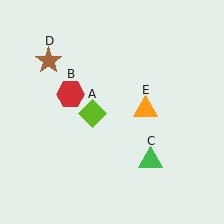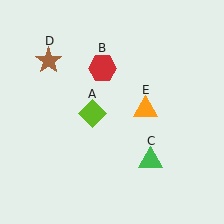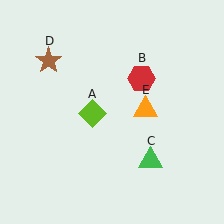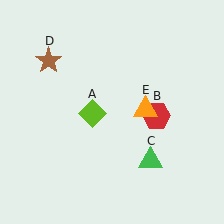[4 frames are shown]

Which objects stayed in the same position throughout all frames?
Lime diamond (object A) and green triangle (object C) and brown star (object D) and orange triangle (object E) remained stationary.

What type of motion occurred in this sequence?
The red hexagon (object B) rotated clockwise around the center of the scene.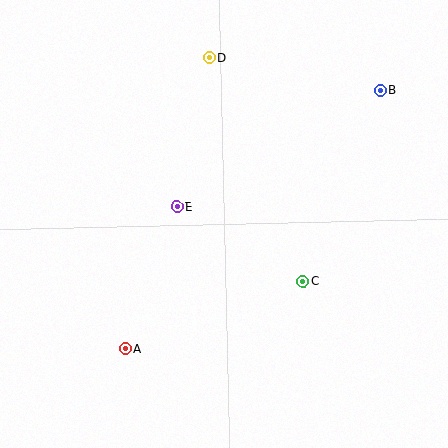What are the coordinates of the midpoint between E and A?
The midpoint between E and A is at (151, 278).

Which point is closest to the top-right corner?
Point B is closest to the top-right corner.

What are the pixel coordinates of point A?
Point A is at (125, 349).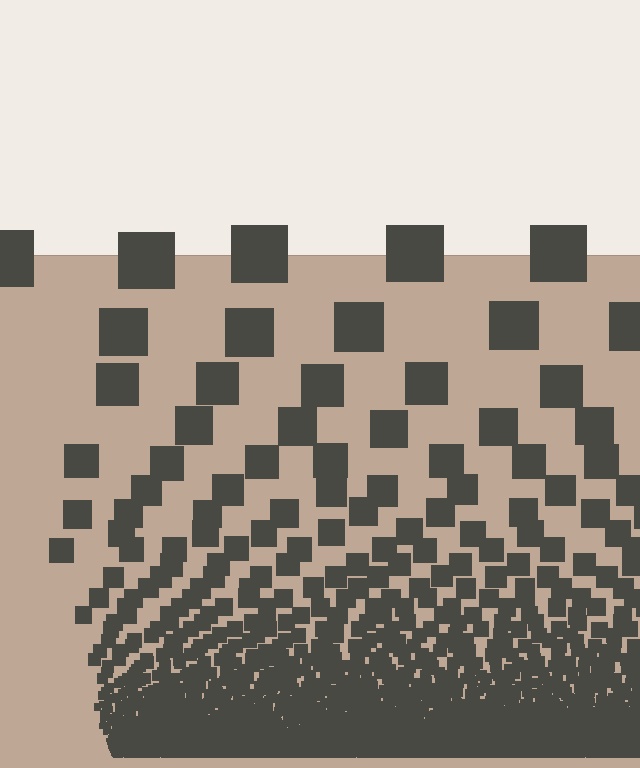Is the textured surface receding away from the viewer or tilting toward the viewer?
The surface appears to tilt toward the viewer. Texture elements get larger and sparser toward the top.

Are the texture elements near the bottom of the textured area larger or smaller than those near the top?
Smaller. The gradient is inverted — elements near the bottom are smaller and denser.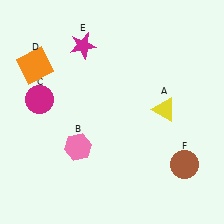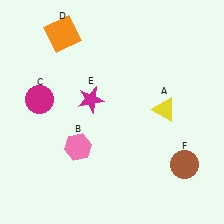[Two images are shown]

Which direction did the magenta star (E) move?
The magenta star (E) moved down.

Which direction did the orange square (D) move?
The orange square (D) moved up.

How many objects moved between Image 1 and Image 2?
2 objects moved between the two images.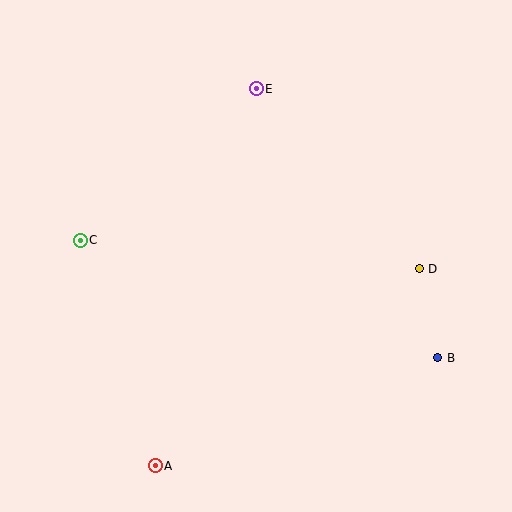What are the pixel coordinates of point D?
Point D is at (419, 269).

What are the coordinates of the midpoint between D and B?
The midpoint between D and B is at (428, 313).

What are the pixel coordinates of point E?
Point E is at (256, 89).